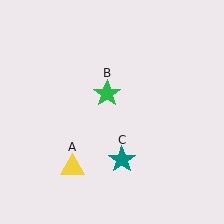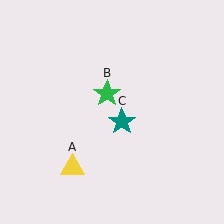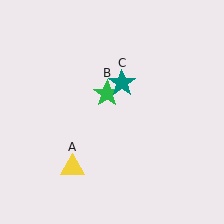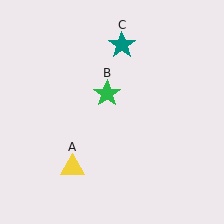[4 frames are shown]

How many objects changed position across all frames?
1 object changed position: teal star (object C).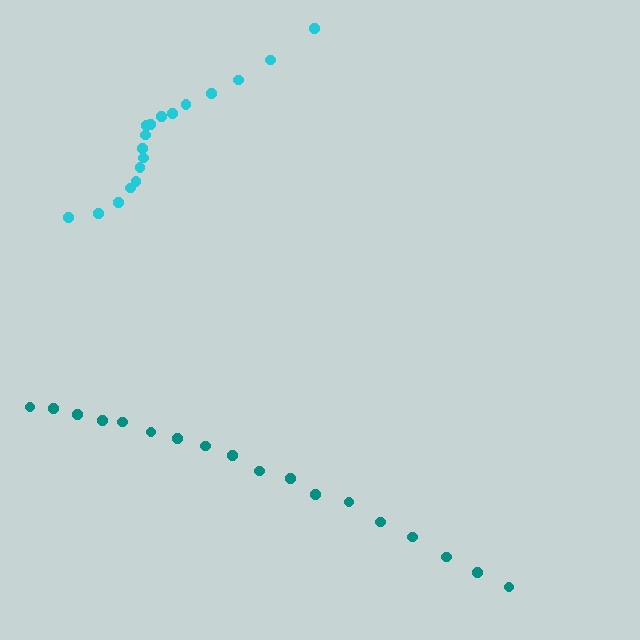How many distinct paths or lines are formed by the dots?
There are 2 distinct paths.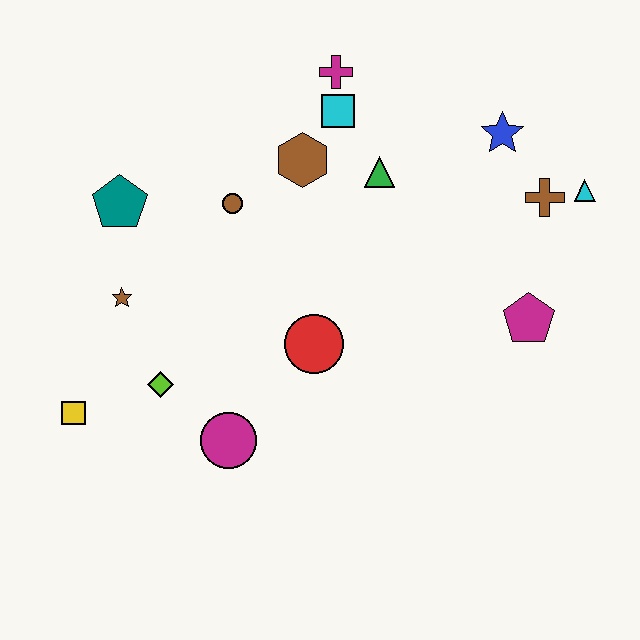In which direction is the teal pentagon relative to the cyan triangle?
The teal pentagon is to the left of the cyan triangle.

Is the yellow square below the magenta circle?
No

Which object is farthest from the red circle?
The cyan triangle is farthest from the red circle.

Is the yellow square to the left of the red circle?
Yes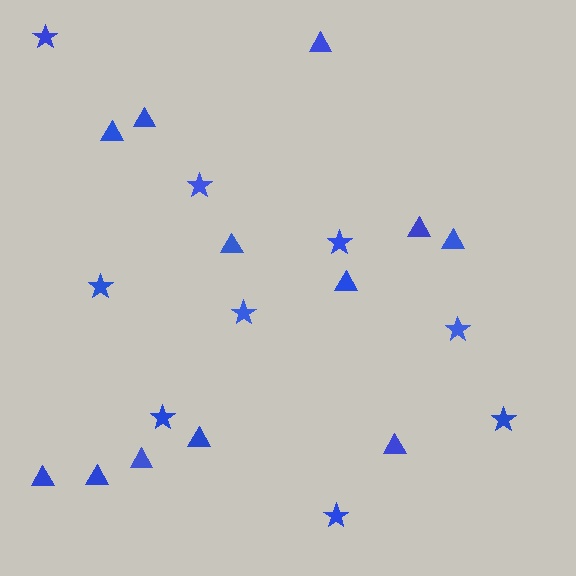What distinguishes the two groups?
There are 2 groups: one group of stars (9) and one group of triangles (12).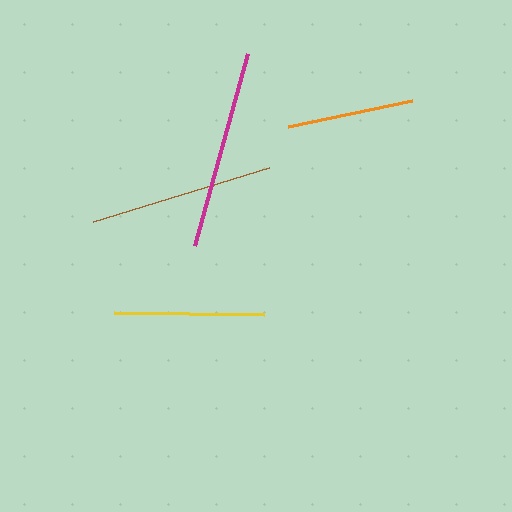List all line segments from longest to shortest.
From longest to shortest: magenta, brown, yellow, orange.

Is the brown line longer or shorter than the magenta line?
The magenta line is longer than the brown line.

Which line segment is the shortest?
The orange line is the shortest at approximately 126 pixels.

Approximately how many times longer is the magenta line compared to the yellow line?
The magenta line is approximately 1.3 times the length of the yellow line.